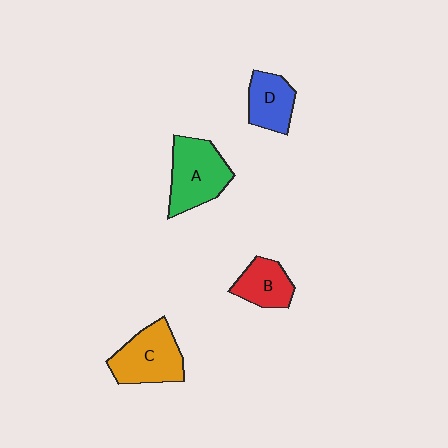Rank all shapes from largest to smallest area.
From largest to smallest: A (green), C (orange), D (blue), B (red).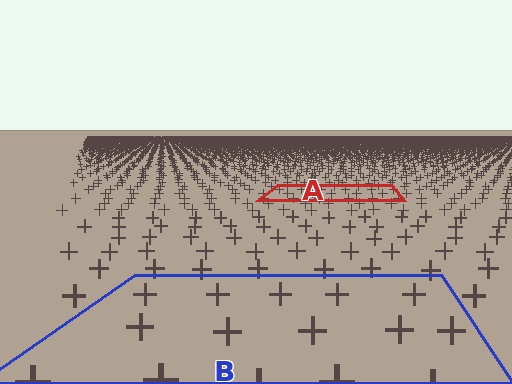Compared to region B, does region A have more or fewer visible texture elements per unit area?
Region A has more texture elements per unit area — they are packed more densely because it is farther away.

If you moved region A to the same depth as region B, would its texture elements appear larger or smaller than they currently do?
They would appear larger. At a closer depth, the same texture elements are projected at a bigger on-screen size.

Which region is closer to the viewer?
Region B is closer. The texture elements there are larger and more spread out.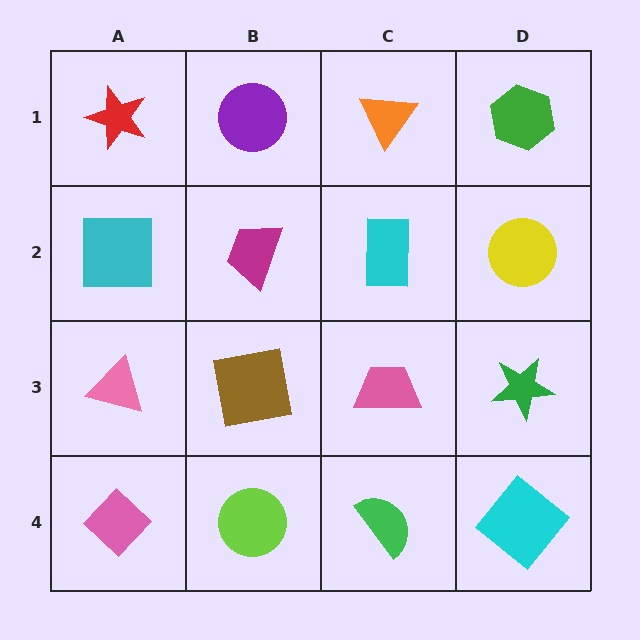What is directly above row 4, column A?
A pink triangle.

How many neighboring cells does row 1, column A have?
2.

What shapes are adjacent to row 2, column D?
A green hexagon (row 1, column D), a green star (row 3, column D), a cyan rectangle (row 2, column C).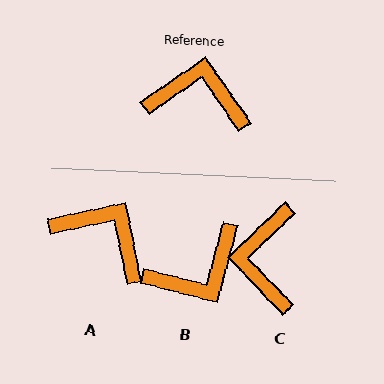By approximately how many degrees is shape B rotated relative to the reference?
Approximately 139 degrees clockwise.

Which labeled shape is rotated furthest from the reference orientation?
B, about 139 degrees away.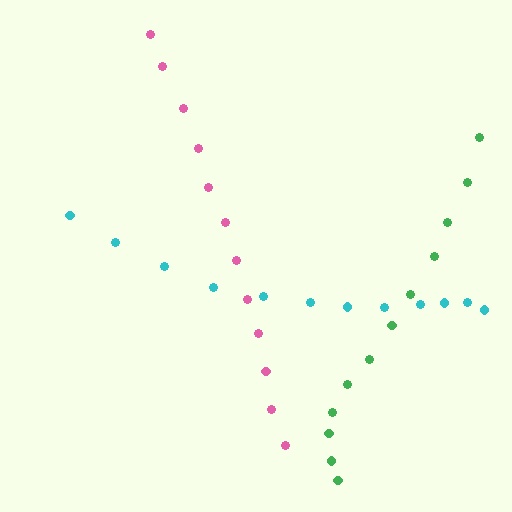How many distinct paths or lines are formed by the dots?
There are 3 distinct paths.